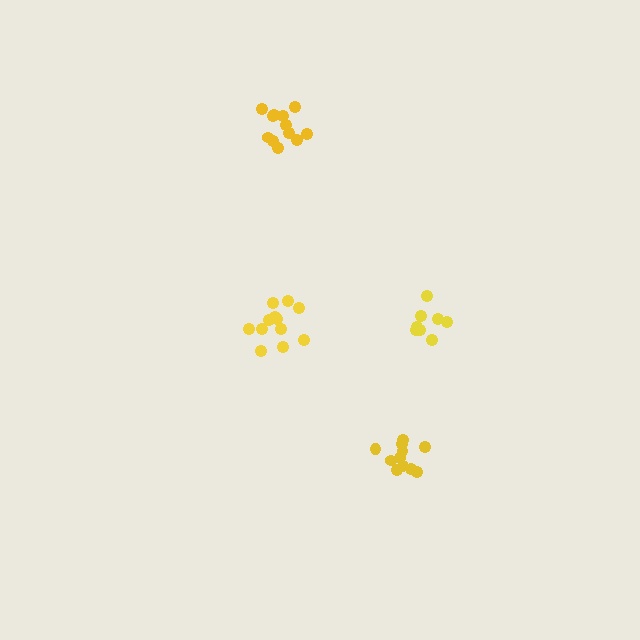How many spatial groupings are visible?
There are 4 spatial groupings.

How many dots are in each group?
Group 1: 8 dots, Group 2: 12 dots, Group 3: 11 dots, Group 4: 12 dots (43 total).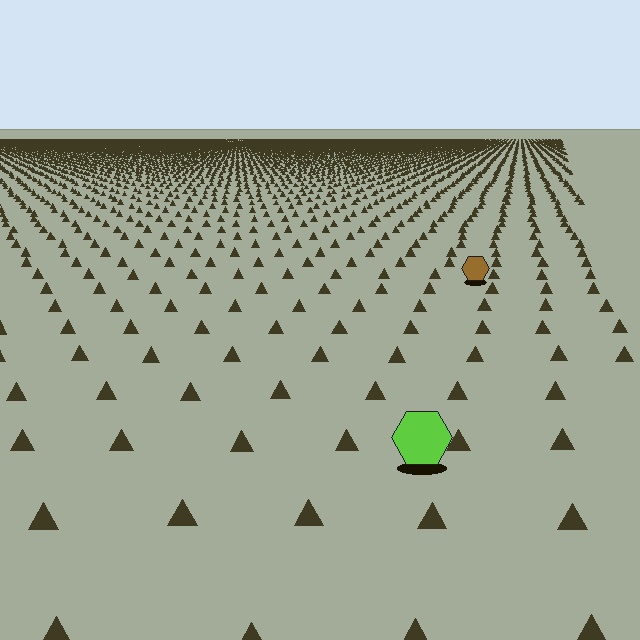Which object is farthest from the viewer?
The brown hexagon is farthest from the viewer. It appears smaller and the ground texture around it is denser.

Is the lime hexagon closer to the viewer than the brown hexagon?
Yes. The lime hexagon is closer — you can tell from the texture gradient: the ground texture is coarser near it.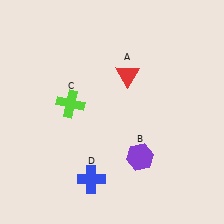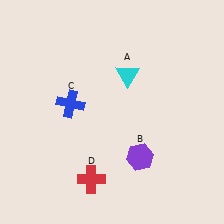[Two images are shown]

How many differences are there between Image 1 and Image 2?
There are 3 differences between the two images.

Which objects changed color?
A changed from red to cyan. C changed from lime to blue. D changed from blue to red.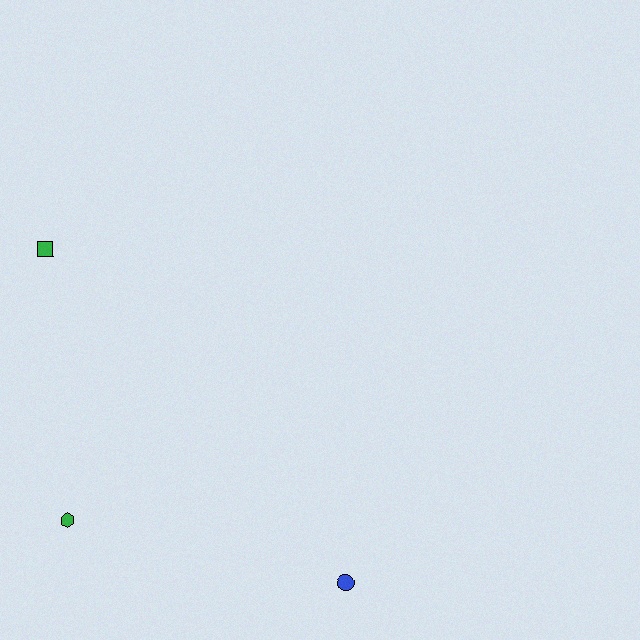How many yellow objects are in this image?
There are no yellow objects.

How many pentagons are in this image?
There are no pentagons.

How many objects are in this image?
There are 3 objects.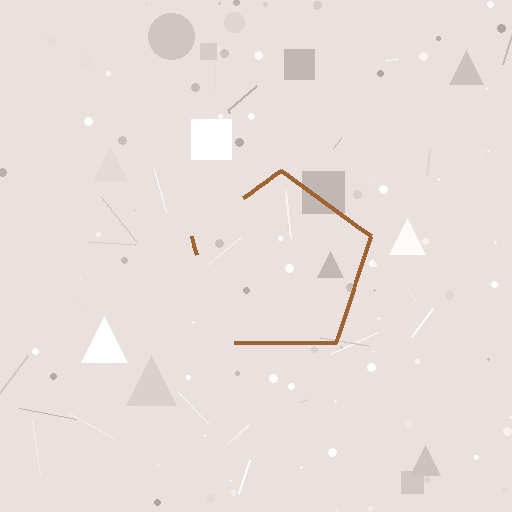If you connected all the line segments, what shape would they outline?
They would outline a pentagon.